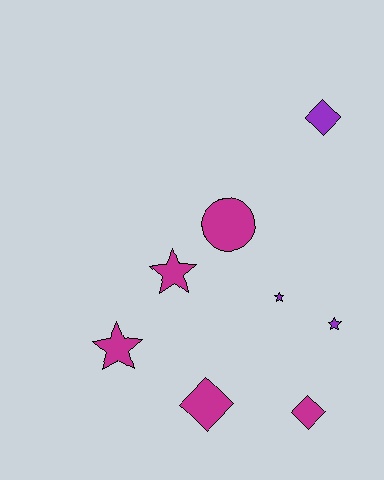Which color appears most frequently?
Magenta, with 5 objects.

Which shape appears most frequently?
Star, with 4 objects.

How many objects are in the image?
There are 8 objects.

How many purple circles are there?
There are no purple circles.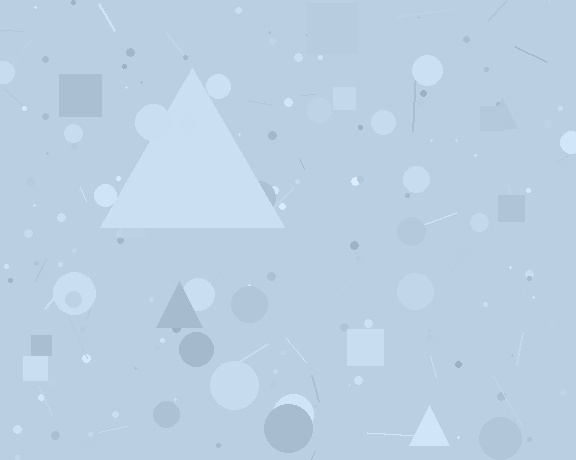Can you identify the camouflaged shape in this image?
The camouflaged shape is a triangle.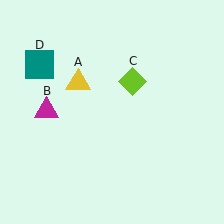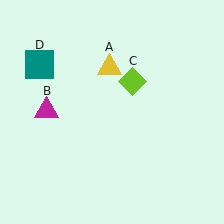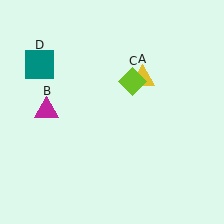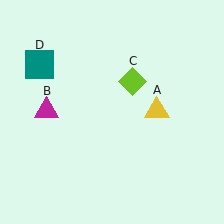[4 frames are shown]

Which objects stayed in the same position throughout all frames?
Magenta triangle (object B) and lime diamond (object C) and teal square (object D) remained stationary.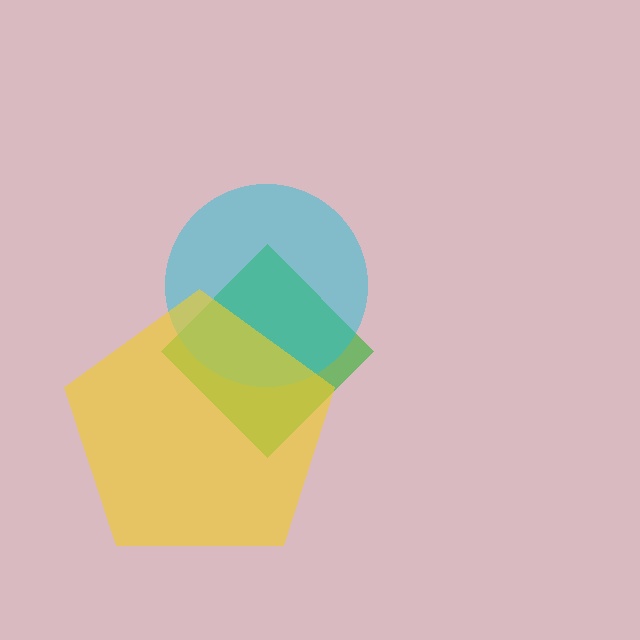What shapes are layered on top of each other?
The layered shapes are: a green diamond, a cyan circle, a yellow pentagon.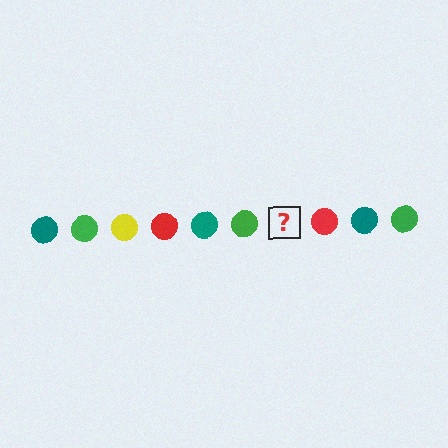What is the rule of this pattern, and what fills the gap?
The rule is that the pattern cycles through teal, green, yellow, red circles. The gap should be filled with a yellow circle.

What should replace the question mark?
The question mark should be replaced with a yellow circle.